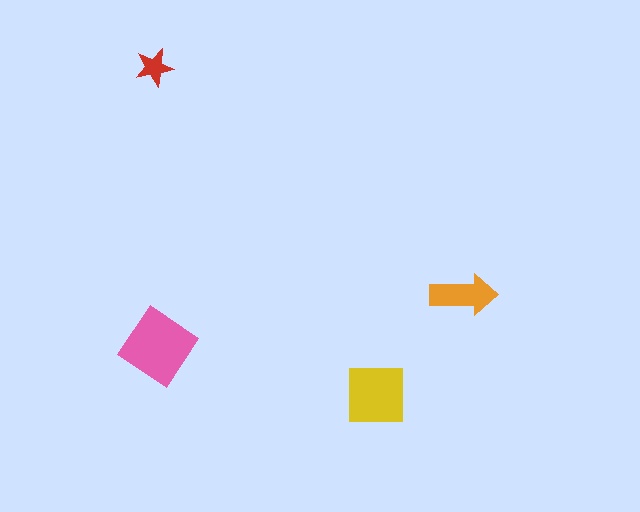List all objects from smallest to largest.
The red star, the orange arrow, the yellow square, the pink diamond.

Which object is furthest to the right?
The orange arrow is rightmost.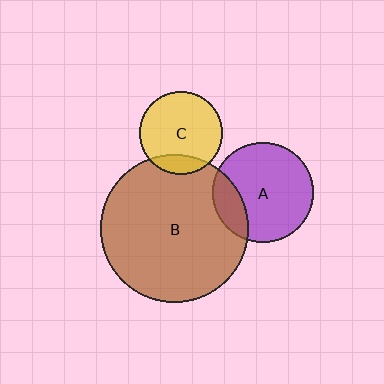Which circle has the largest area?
Circle B (brown).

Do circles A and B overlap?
Yes.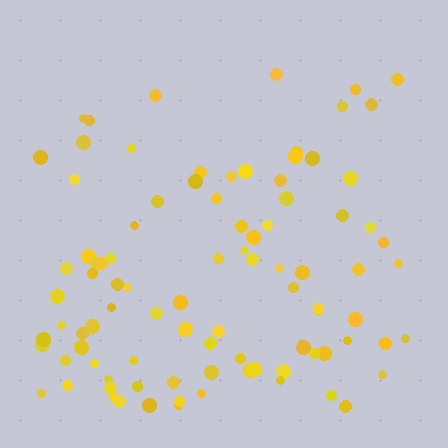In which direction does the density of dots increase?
From top to bottom, with the bottom side densest.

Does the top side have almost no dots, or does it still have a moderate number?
Still a moderate number, just noticeably fewer than the bottom.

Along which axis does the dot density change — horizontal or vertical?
Vertical.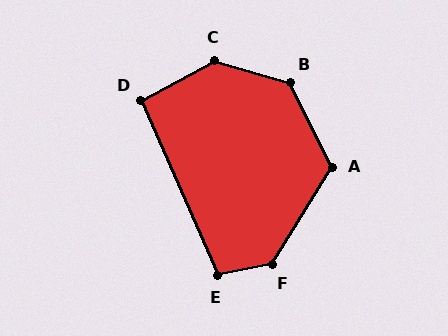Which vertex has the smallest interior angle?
D, at approximately 94 degrees.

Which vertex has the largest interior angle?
C, at approximately 136 degrees.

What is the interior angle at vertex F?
Approximately 133 degrees (obtuse).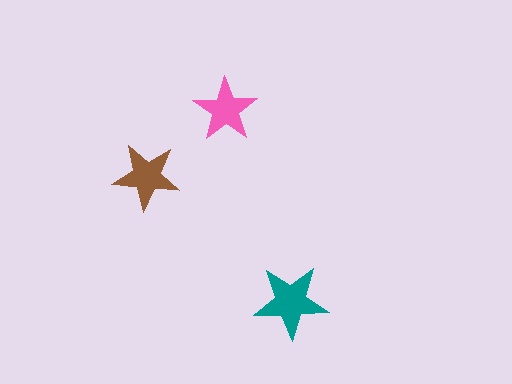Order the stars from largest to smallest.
the teal one, the brown one, the pink one.